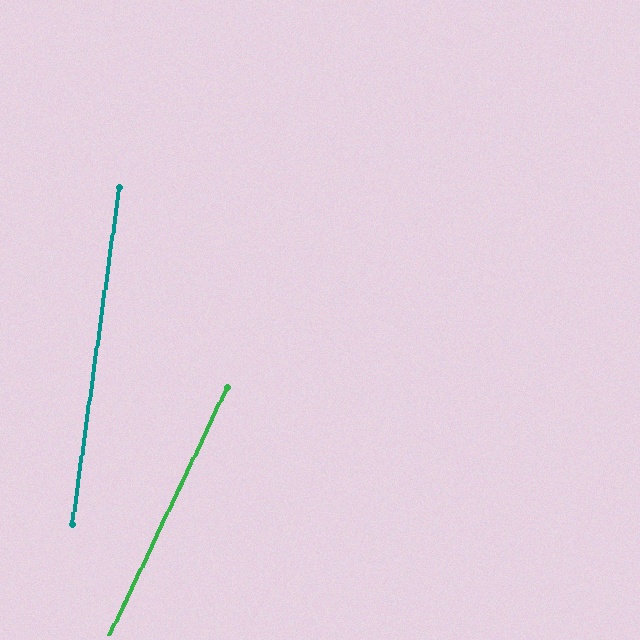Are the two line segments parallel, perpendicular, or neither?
Neither parallel nor perpendicular — they differ by about 17°.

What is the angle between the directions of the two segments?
Approximately 17 degrees.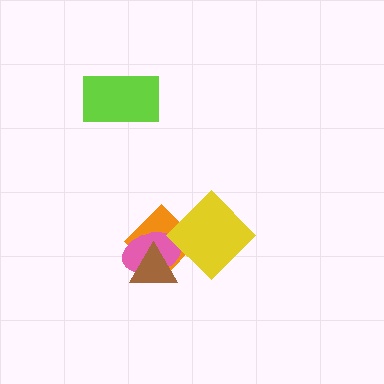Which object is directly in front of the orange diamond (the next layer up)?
The pink ellipse is directly in front of the orange diamond.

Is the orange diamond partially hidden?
Yes, it is partially covered by another shape.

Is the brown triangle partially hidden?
No, no other shape covers it.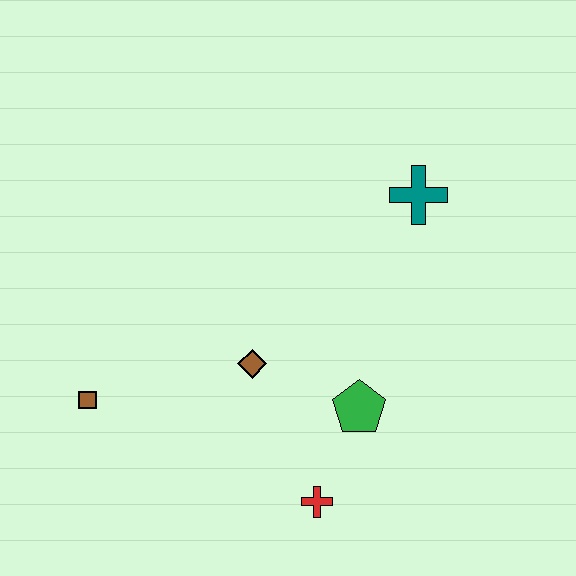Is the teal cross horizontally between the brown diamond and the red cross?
No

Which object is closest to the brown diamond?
The green pentagon is closest to the brown diamond.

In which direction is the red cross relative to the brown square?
The red cross is to the right of the brown square.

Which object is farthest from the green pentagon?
The brown square is farthest from the green pentagon.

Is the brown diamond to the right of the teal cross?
No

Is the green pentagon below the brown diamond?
Yes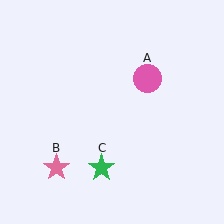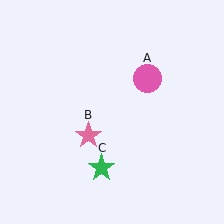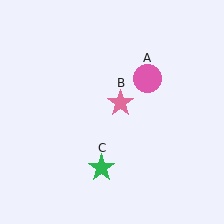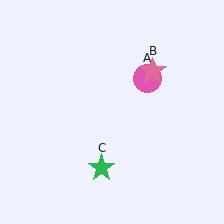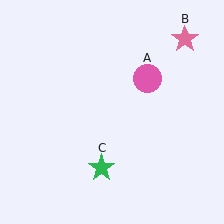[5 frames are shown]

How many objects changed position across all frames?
1 object changed position: pink star (object B).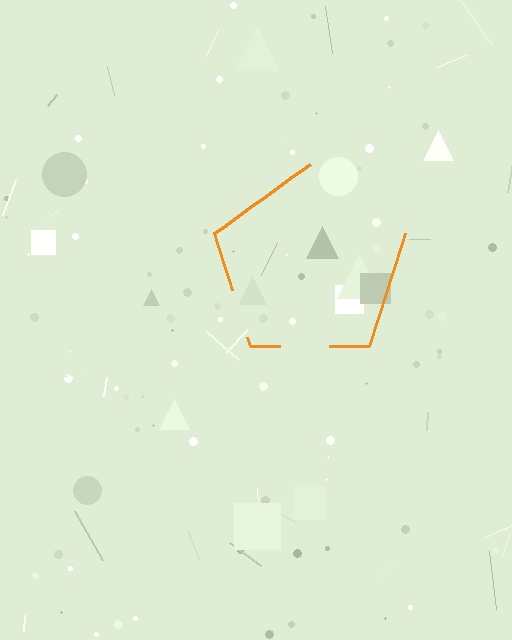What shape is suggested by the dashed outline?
The dashed outline suggests a pentagon.